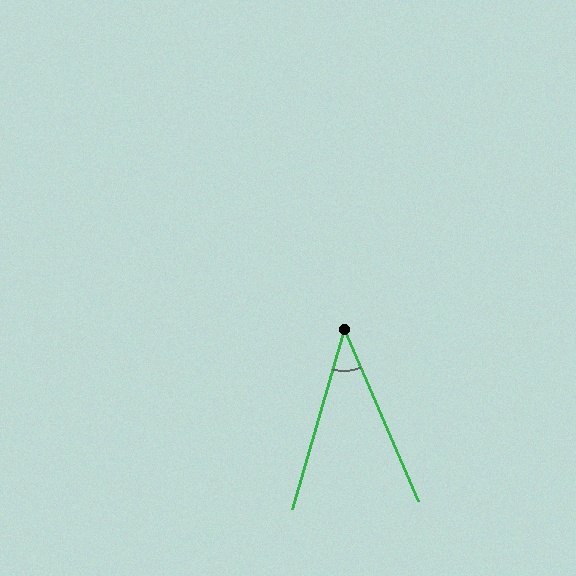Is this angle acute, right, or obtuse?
It is acute.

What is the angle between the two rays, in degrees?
Approximately 39 degrees.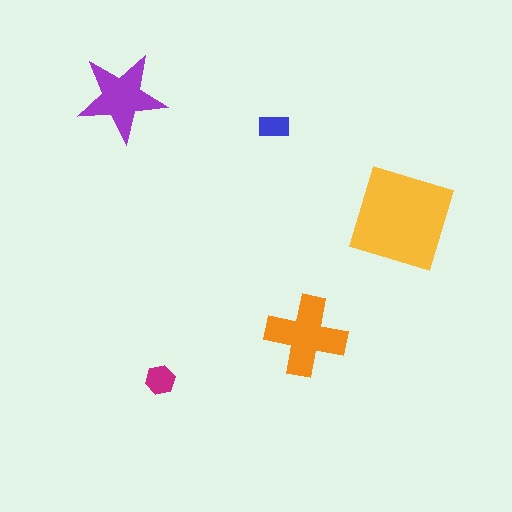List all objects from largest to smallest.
The yellow diamond, the orange cross, the purple star, the magenta hexagon, the blue rectangle.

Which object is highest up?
The purple star is topmost.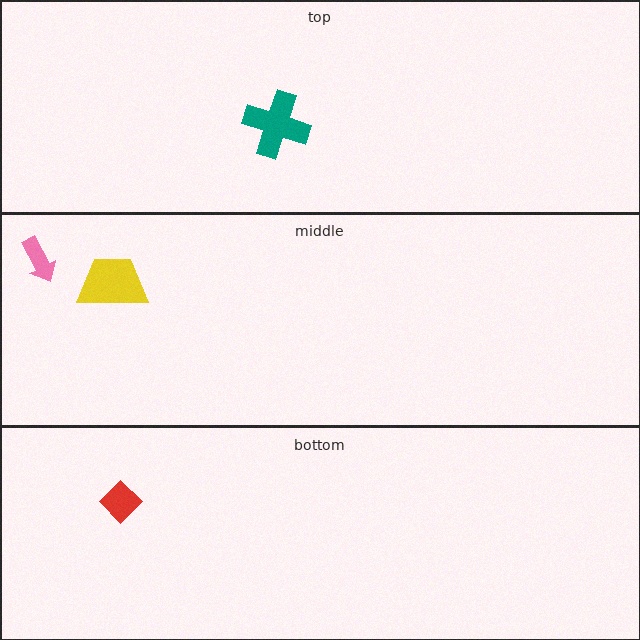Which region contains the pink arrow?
The middle region.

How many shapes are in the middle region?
2.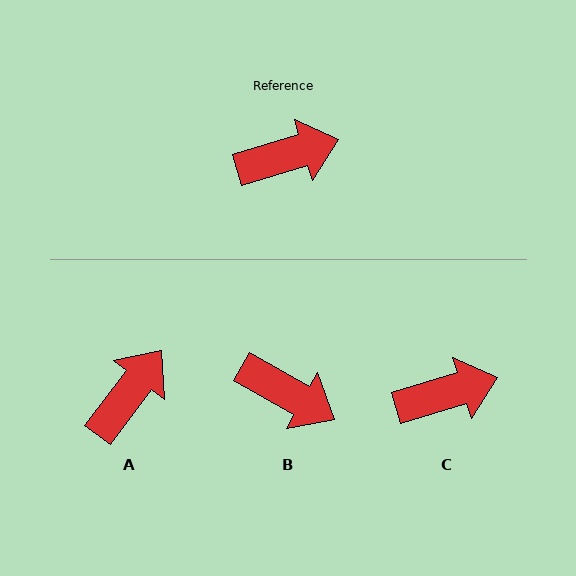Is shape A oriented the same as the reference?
No, it is off by about 36 degrees.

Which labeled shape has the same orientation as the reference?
C.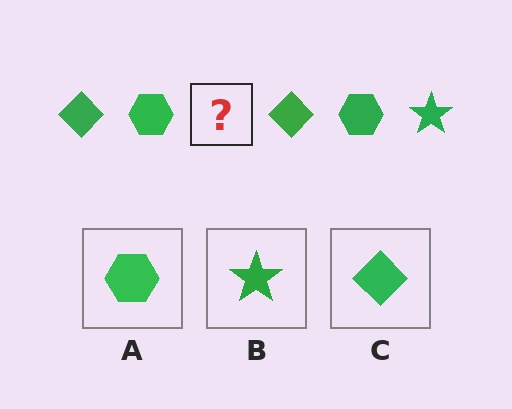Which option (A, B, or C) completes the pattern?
B.